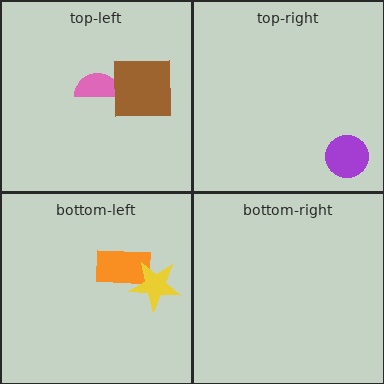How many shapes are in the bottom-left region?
2.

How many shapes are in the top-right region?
1.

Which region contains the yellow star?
The bottom-left region.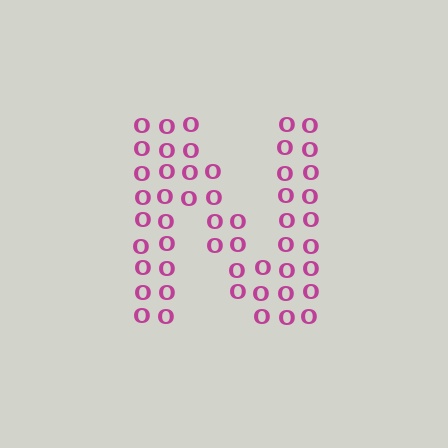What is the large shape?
The large shape is the letter N.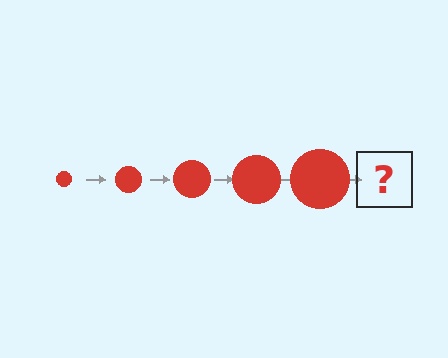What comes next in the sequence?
The next element should be a red circle, larger than the previous one.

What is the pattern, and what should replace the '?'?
The pattern is that the circle gets progressively larger each step. The '?' should be a red circle, larger than the previous one.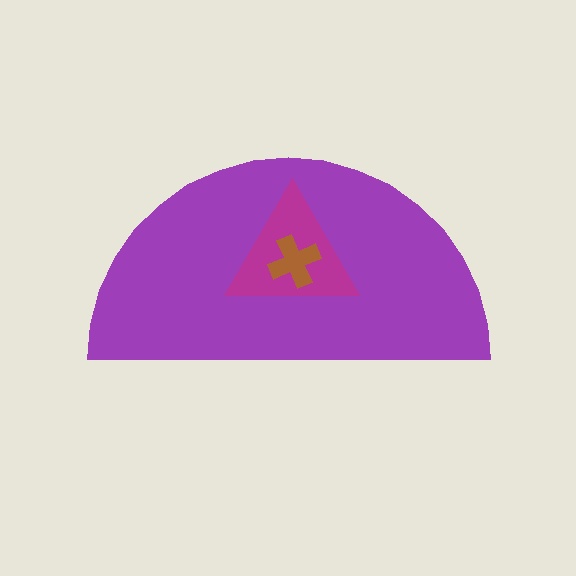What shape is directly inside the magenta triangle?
The brown cross.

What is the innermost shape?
The brown cross.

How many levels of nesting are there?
3.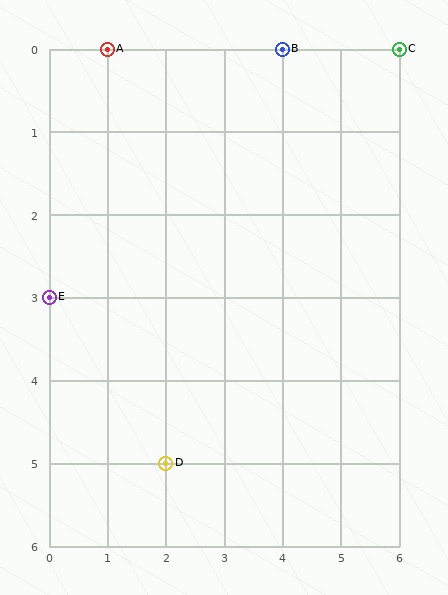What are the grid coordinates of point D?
Point D is at grid coordinates (2, 5).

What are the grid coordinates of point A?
Point A is at grid coordinates (1, 0).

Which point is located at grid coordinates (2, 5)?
Point D is at (2, 5).